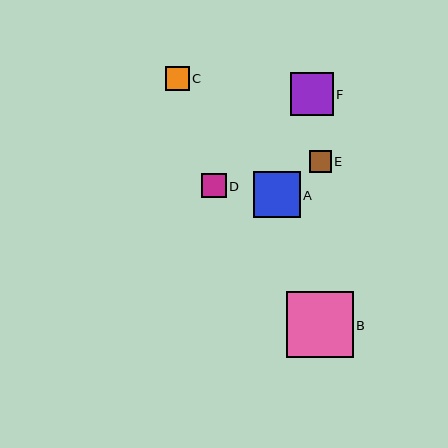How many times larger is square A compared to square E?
Square A is approximately 2.1 times the size of square E.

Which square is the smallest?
Square E is the smallest with a size of approximately 22 pixels.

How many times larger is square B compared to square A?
Square B is approximately 1.4 times the size of square A.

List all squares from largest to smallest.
From largest to smallest: B, A, F, D, C, E.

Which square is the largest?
Square B is the largest with a size of approximately 66 pixels.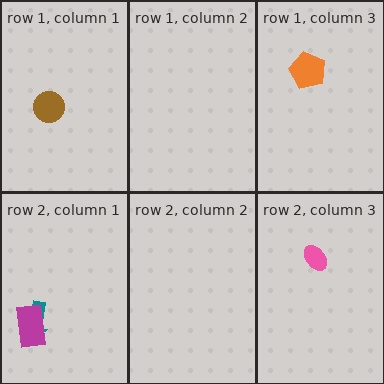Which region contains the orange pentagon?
The row 1, column 3 region.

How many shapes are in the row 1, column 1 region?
1.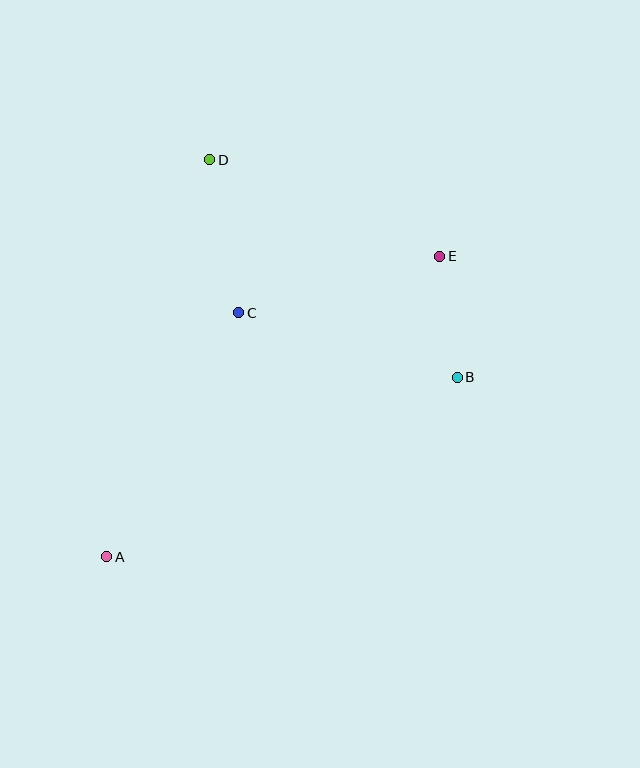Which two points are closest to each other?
Points B and E are closest to each other.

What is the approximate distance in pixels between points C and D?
The distance between C and D is approximately 156 pixels.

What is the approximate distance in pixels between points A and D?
The distance between A and D is approximately 410 pixels.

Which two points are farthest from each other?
Points A and E are farthest from each other.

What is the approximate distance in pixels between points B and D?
The distance between B and D is approximately 330 pixels.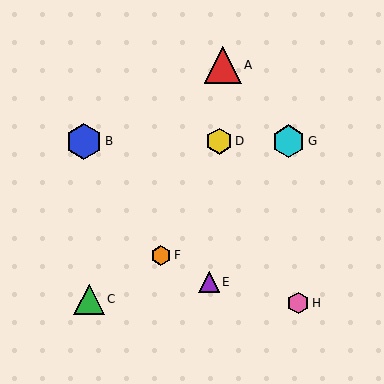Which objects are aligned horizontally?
Objects B, D, G are aligned horizontally.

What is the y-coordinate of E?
Object E is at y≈282.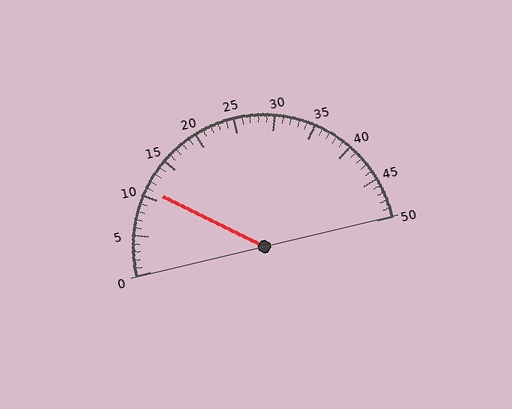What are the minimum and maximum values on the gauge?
The gauge ranges from 0 to 50.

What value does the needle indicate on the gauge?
The needle indicates approximately 11.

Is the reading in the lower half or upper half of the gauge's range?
The reading is in the lower half of the range (0 to 50).